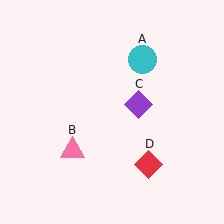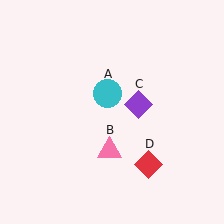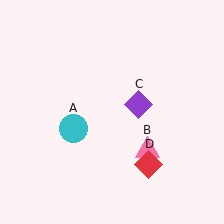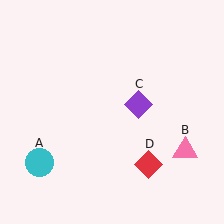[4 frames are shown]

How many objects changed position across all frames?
2 objects changed position: cyan circle (object A), pink triangle (object B).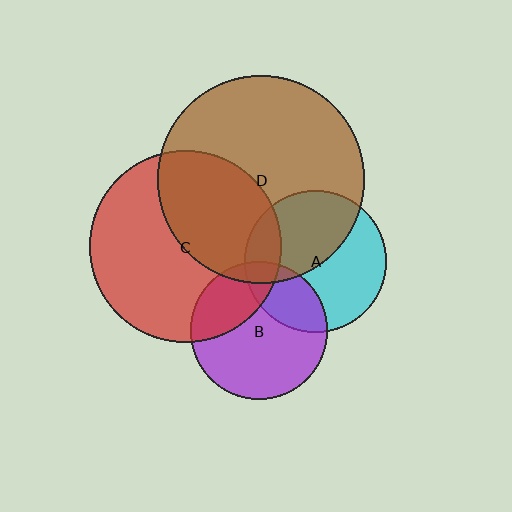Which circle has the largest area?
Circle D (brown).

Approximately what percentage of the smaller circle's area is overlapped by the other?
Approximately 40%.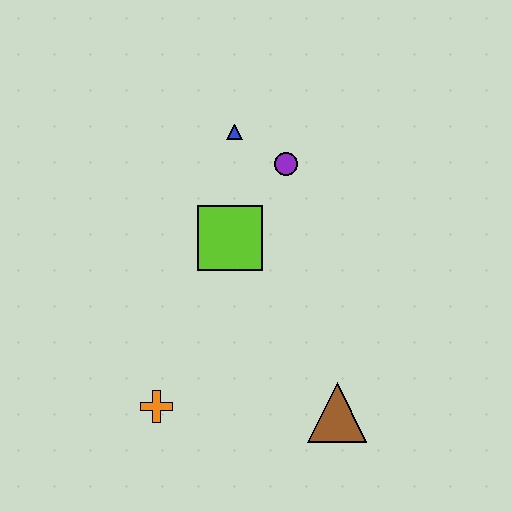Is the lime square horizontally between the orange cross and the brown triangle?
Yes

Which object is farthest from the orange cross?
The blue triangle is farthest from the orange cross.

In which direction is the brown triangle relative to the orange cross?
The brown triangle is to the right of the orange cross.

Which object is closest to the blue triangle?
The purple circle is closest to the blue triangle.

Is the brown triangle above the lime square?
No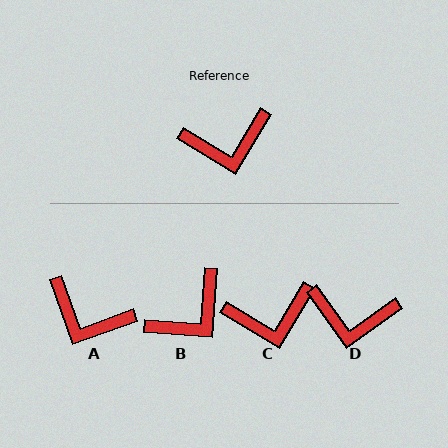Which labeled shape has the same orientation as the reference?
C.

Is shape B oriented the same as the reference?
No, it is off by about 26 degrees.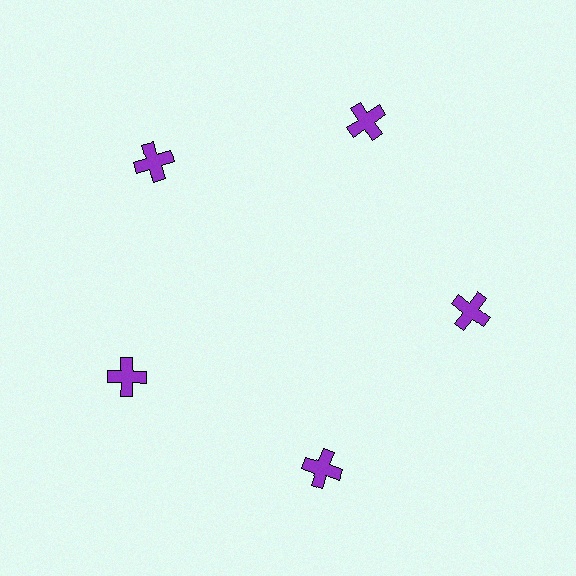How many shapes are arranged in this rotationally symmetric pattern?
There are 5 shapes, arranged in 5 groups of 1.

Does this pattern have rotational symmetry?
Yes, this pattern has 5-fold rotational symmetry. It looks the same after rotating 72 degrees around the center.